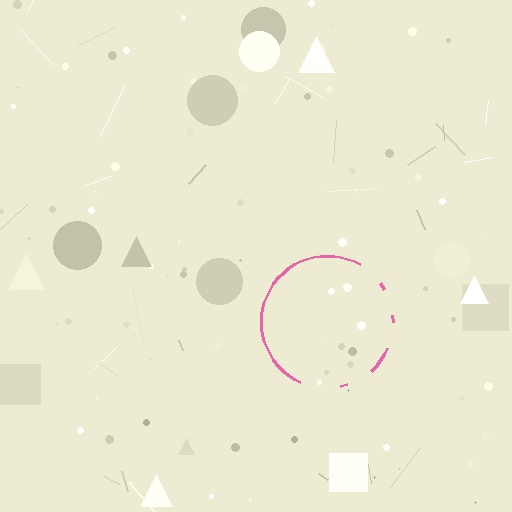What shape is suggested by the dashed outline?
The dashed outline suggests a circle.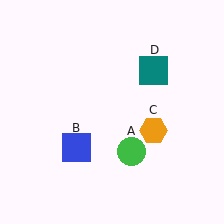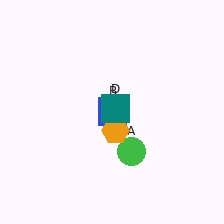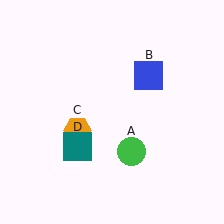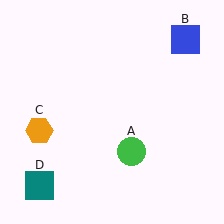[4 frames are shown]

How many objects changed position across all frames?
3 objects changed position: blue square (object B), orange hexagon (object C), teal square (object D).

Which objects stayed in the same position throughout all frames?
Green circle (object A) remained stationary.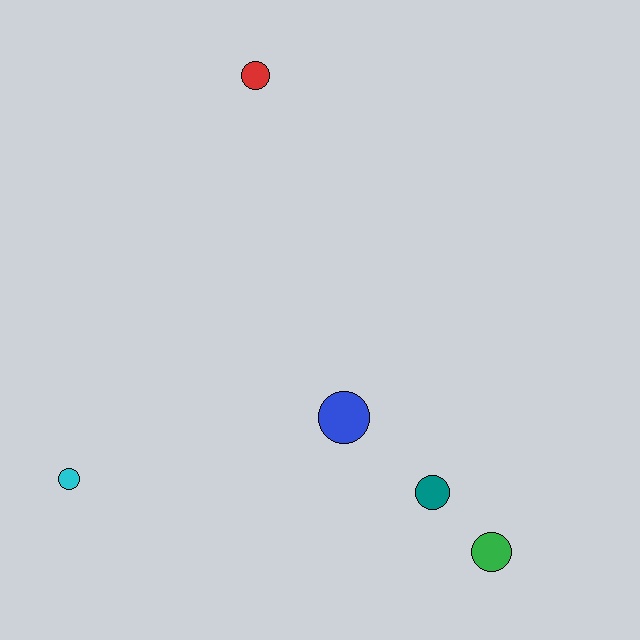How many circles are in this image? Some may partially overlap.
There are 5 circles.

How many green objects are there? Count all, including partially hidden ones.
There is 1 green object.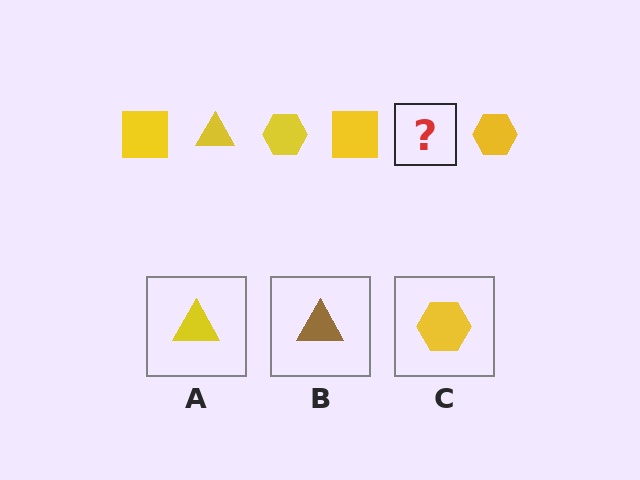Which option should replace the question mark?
Option A.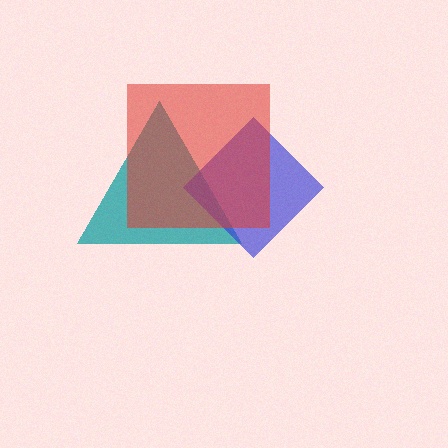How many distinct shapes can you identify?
There are 3 distinct shapes: a teal triangle, a blue diamond, a red square.